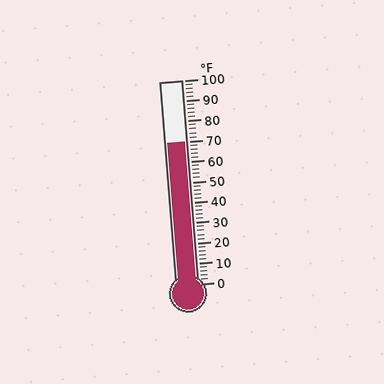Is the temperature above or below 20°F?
The temperature is above 20°F.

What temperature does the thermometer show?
The thermometer shows approximately 70°F.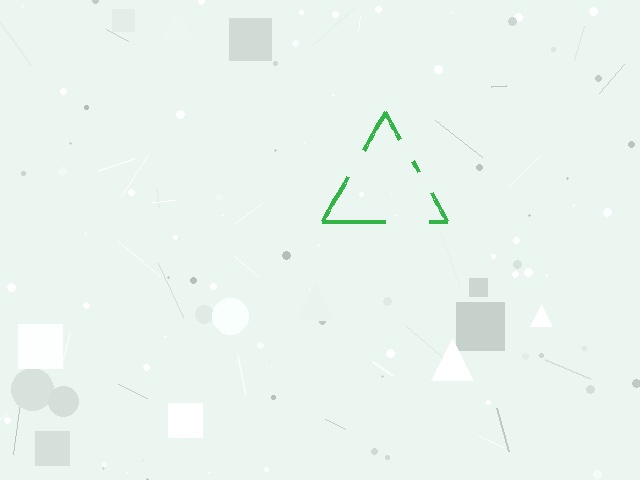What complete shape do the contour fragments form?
The contour fragments form a triangle.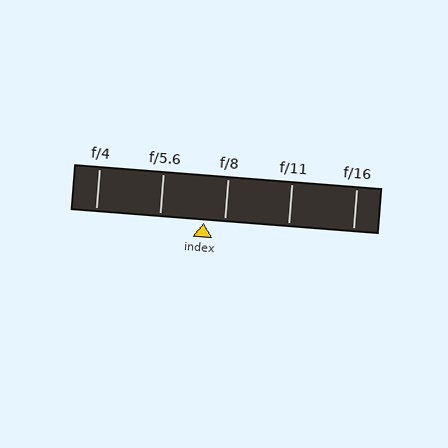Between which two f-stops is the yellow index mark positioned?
The index mark is between f/5.6 and f/8.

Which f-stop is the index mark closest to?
The index mark is closest to f/8.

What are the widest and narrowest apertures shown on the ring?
The widest aperture shown is f/4 and the narrowest is f/16.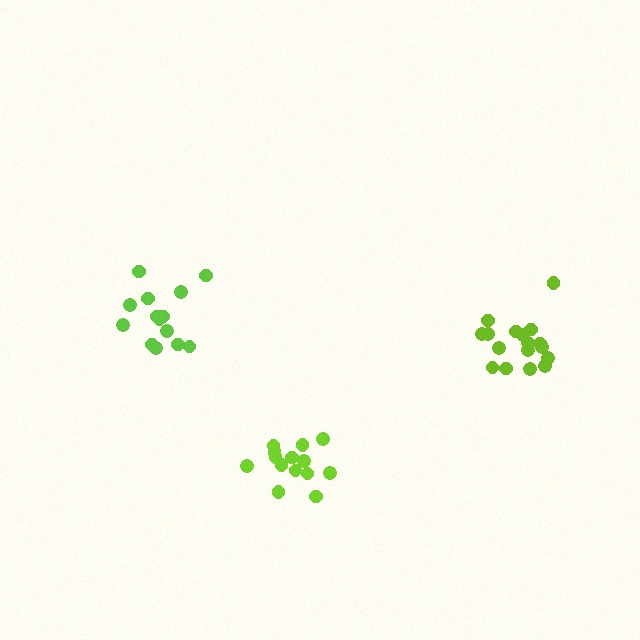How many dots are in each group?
Group 1: 14 dots, Group 2: 14 dots, Group 3: 17 dots (45 total).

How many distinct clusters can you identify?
There are 3 distinct clusters.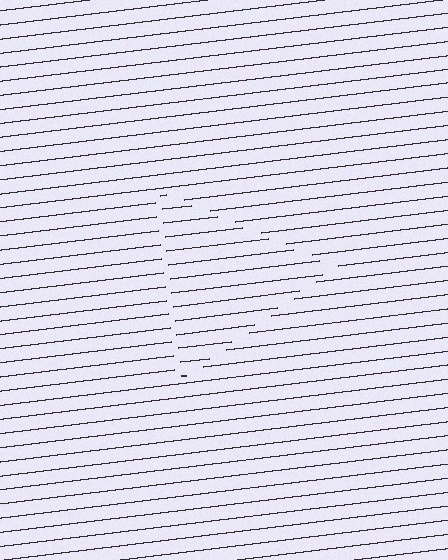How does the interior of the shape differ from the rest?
The interior of the shape contains the same grating, shifted by half a period — the contour is defined by the phase discontinuity where line-ends from the inner and outer gratings abut.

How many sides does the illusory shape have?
3 sides — the line-ends trace a triangle.